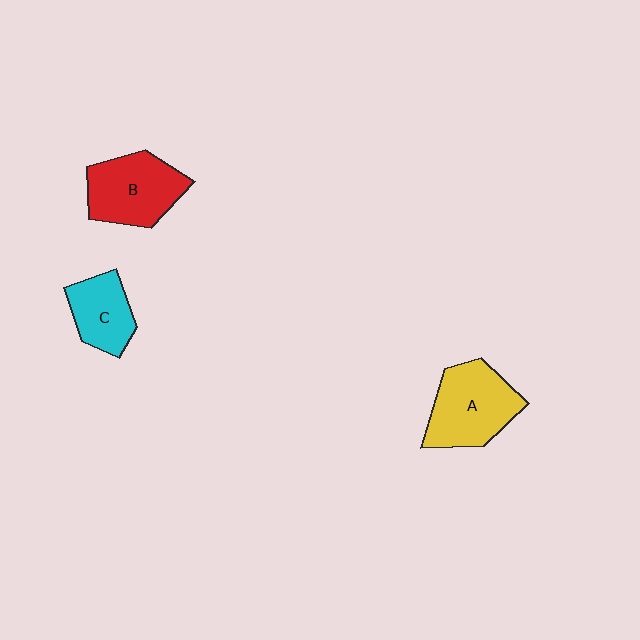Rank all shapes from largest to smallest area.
From largest to smallest: A (yellow), B (red), C (cyan).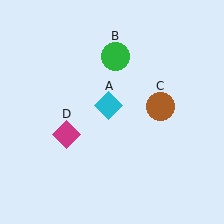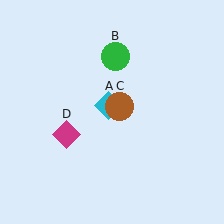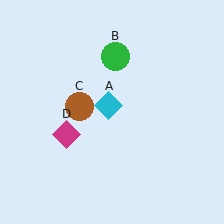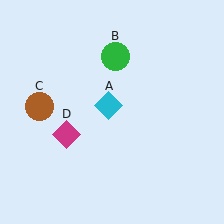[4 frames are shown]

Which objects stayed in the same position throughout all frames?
Cyan diamond (object A) and green circle (object B) and magenta diamond (object D) remained stationary.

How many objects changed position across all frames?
1 object changed position: brown circle (object C).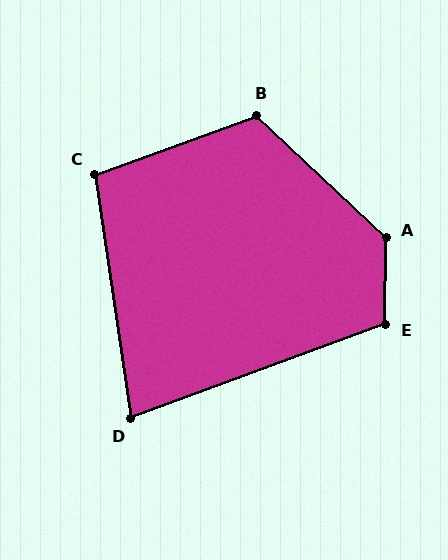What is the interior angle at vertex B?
Approximately 117 degrees (obtuse).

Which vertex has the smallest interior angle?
D, at approximately 78 degrees.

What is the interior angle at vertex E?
Approximately 111 degrees (obtuse).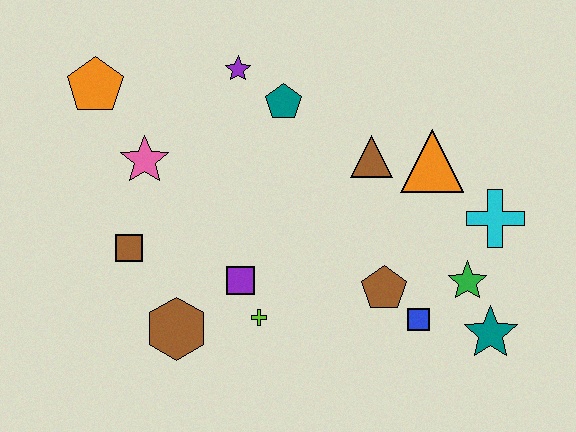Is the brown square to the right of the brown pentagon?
No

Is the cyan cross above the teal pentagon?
No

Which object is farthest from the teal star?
The orange pentagon is farthest from the teal star.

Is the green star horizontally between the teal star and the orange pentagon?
Yes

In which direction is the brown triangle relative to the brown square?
The brown triangle is to the right of the brown square.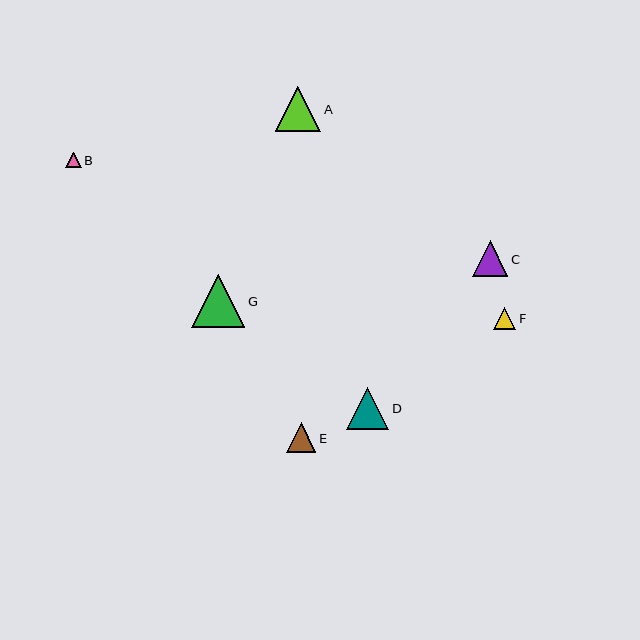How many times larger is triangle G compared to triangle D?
Triangle G is approximately 1.3 times the size of triangle D.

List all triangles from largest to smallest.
From largest to smallest: G, A, D, C, E, F, B.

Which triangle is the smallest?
Triangle B is the smallest with a size of approximately 15 pixels.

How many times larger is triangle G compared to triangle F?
Triangle G is approximately 2.4 times the size of triangle F.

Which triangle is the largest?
Triangle G is the largest with a size of approximately 53 pixels.